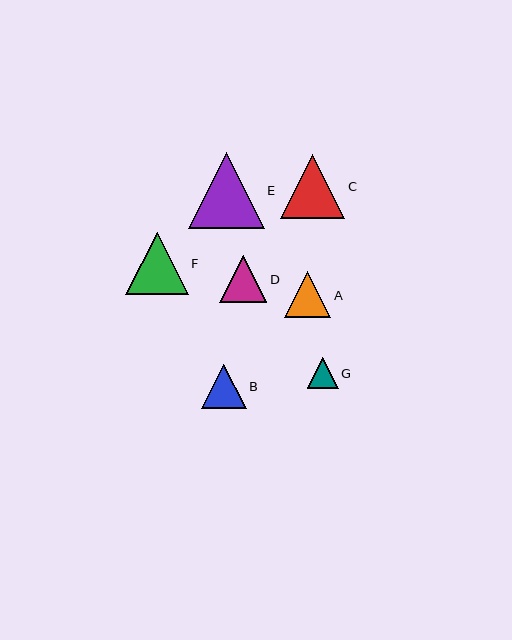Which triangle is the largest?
Triangle E is the largest with a size of approximately 76 pixels.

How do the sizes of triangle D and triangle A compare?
Triangle D and triangle A are approximately the same size.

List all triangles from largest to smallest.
From largest to smallest: E, C, F, D, A, B, G.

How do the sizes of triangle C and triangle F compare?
Triangle C and triangle F are approximately the same size.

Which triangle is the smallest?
Triangle G is the smallest with a size of approximately 31 pixels.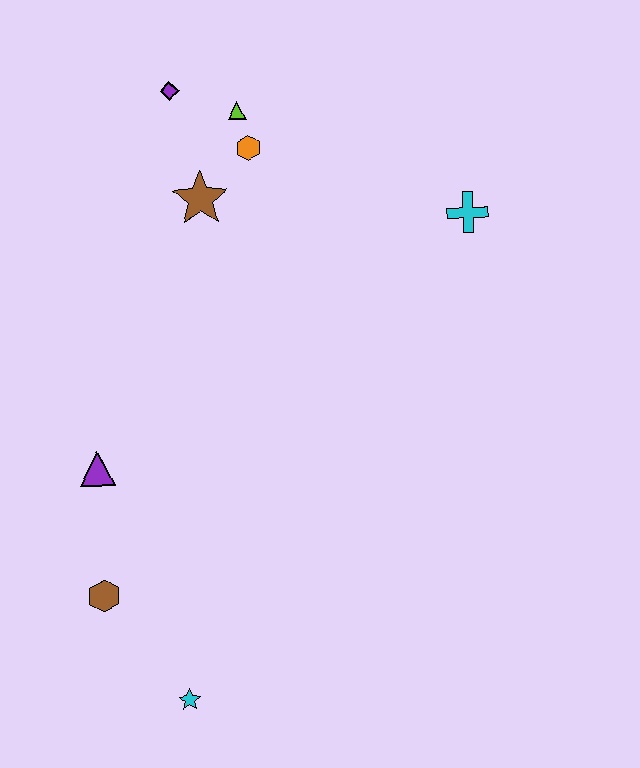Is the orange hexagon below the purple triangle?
No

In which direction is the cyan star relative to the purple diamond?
The cyan star is below the purple diamond.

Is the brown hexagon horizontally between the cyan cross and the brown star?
No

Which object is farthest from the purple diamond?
The cyan star is farthest from the purple diamond.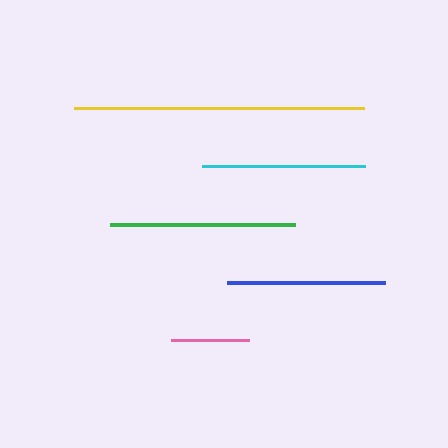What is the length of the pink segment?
The pink segment is approximately 78 pixels long.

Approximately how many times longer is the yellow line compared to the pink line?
The yellow line is approximately 3.7 times the length of the pink line.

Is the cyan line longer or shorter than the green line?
The green line is longer than the cyan line.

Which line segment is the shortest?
The pink line is the shortest at approximately 78 pixels.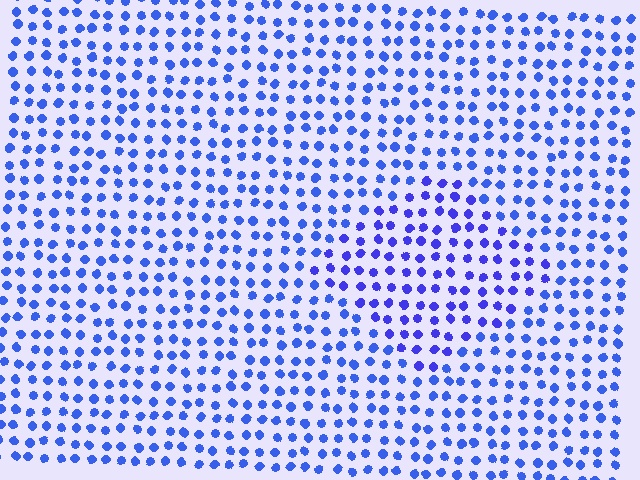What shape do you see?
I see a diamond.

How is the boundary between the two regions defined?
The boundary is defined purely by a slight shift in hue (about 17 degrees). Spacing, size, and orientation are identical on both sides.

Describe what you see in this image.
The image is filled with small blue elements in a uniform arrangement. A diamond-shaped region is visible where the elements are tinted to a slightly different hue, forming a subtle color boundary.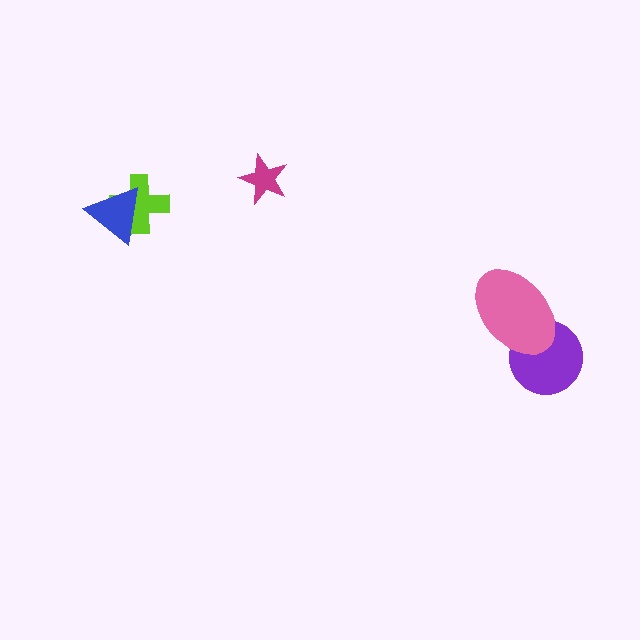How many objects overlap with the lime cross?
1 object overlaps with the lime cross.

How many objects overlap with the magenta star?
0 objects overlap with the magenta star.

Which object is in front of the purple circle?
The pink ellipse is in front of the purple circle.